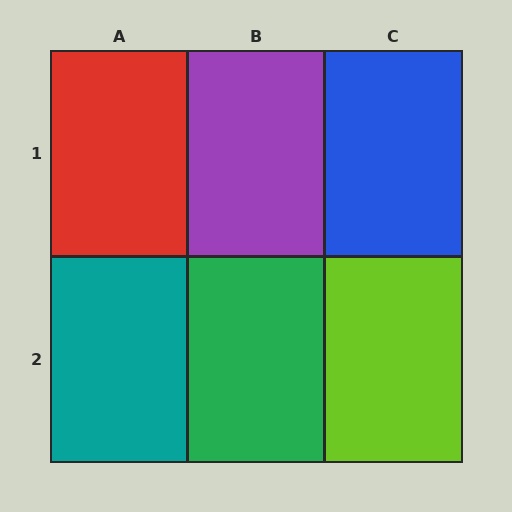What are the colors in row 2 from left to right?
Teal, green, lime.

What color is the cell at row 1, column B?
Purple.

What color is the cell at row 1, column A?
Red.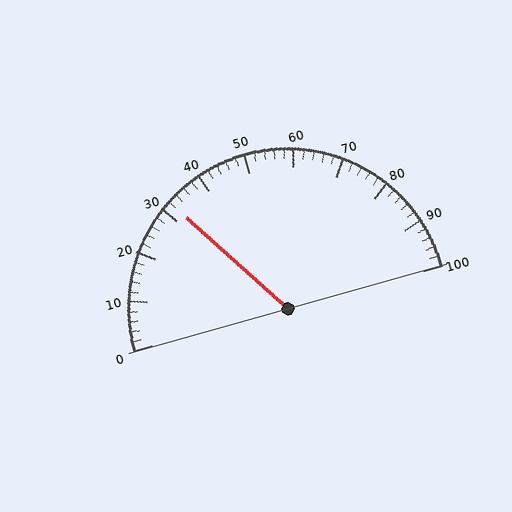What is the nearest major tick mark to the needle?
The nearest major tick mark is 30.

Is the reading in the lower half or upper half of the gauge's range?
The reading is in the lower half of the range (0 to 100).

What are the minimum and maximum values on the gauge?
The gauge ranges from 0 to 100.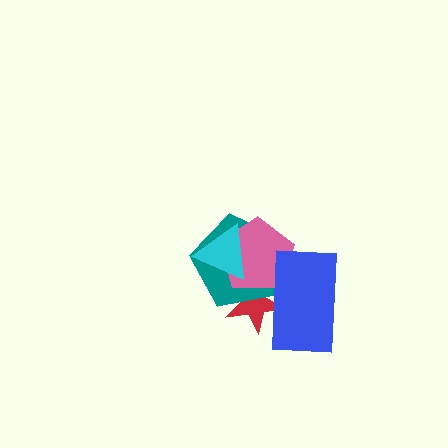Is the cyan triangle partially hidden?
No, no other shape covers it.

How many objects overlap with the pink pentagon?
4 objects overlap with the pink pentagon.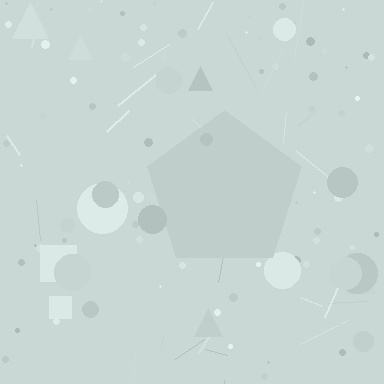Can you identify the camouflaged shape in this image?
The camouflaged shape is a pentagon.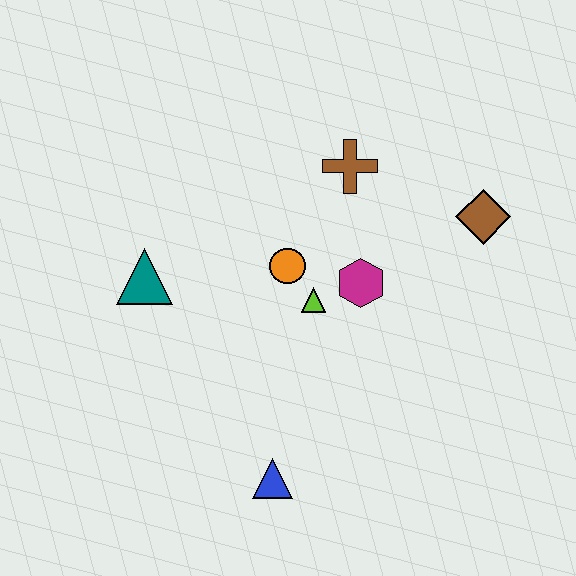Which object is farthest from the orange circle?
The blue triangle is farthest from the orange circle.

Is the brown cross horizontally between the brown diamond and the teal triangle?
Yes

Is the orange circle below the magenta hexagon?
No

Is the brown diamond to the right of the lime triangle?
Yes